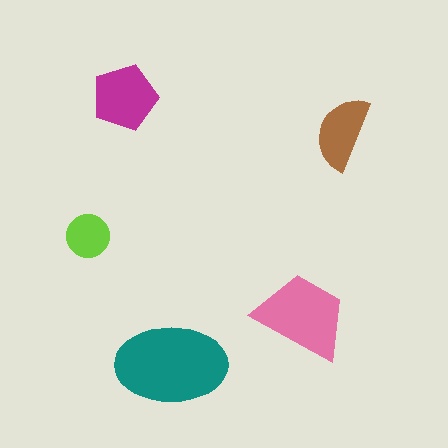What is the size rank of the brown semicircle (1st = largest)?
4th.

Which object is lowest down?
The teal ellipse is bottommost.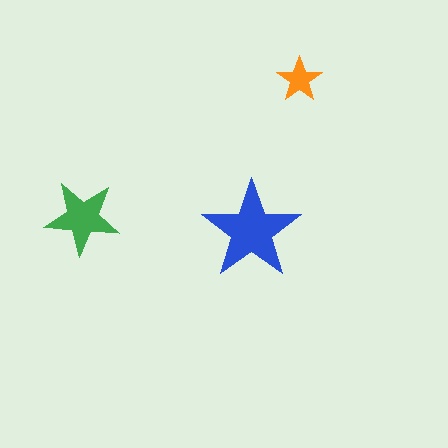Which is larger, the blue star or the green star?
The blue one.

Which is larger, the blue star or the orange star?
The blue one.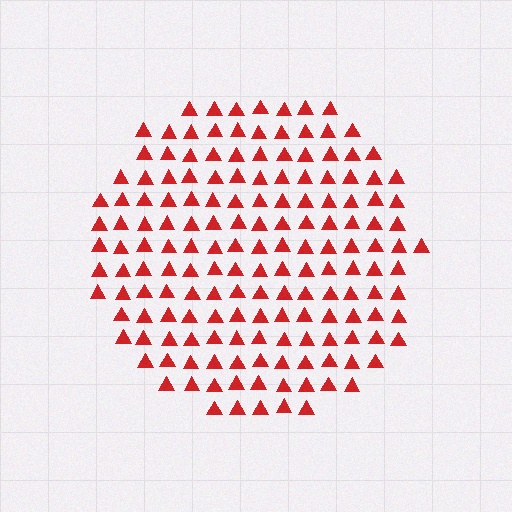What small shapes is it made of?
It is made of small triangles.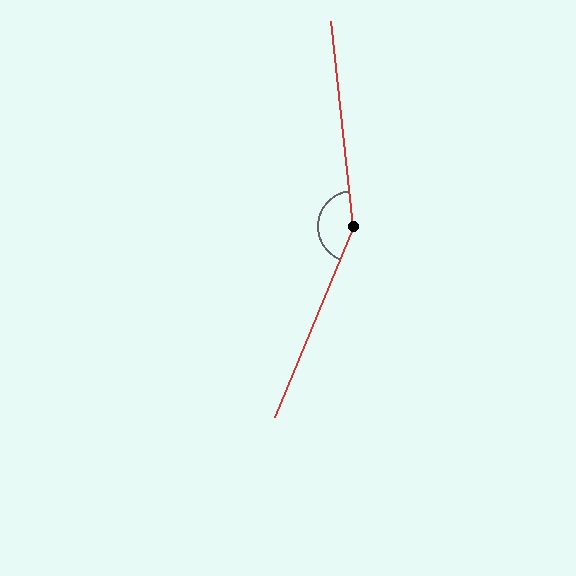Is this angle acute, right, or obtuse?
It is obtuse.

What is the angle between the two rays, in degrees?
Approximately 151 degrees.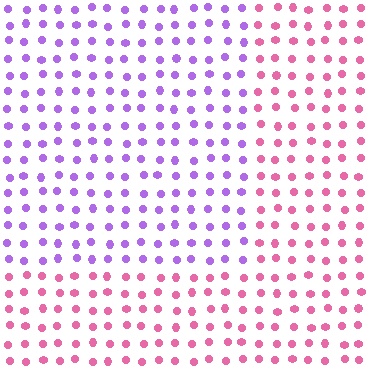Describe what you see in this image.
The image is filled with small pink elements in a uniform arrangement. A rectangle-shaped region is visible where the elements are tinted to a slightly different hue, forming a subtle color boundary.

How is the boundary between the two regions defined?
The boundary is defined purely by a slight shift in hue (about 56 degrees). Spacing, size, and orientation are identical on both sides.